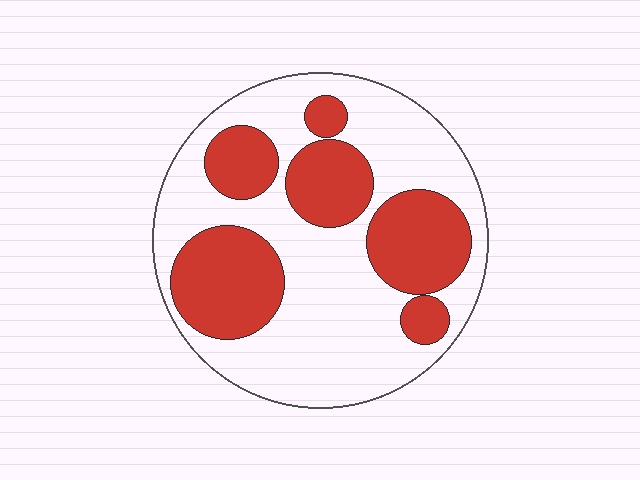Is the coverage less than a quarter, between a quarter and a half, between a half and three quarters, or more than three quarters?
Between a quarter and a half.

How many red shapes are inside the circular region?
6.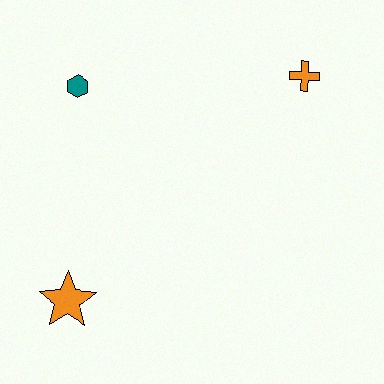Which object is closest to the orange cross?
The teal hexagon is closest to the orange cross.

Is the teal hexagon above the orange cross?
No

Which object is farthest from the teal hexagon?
The orange cross is farthest from the teal hexagon.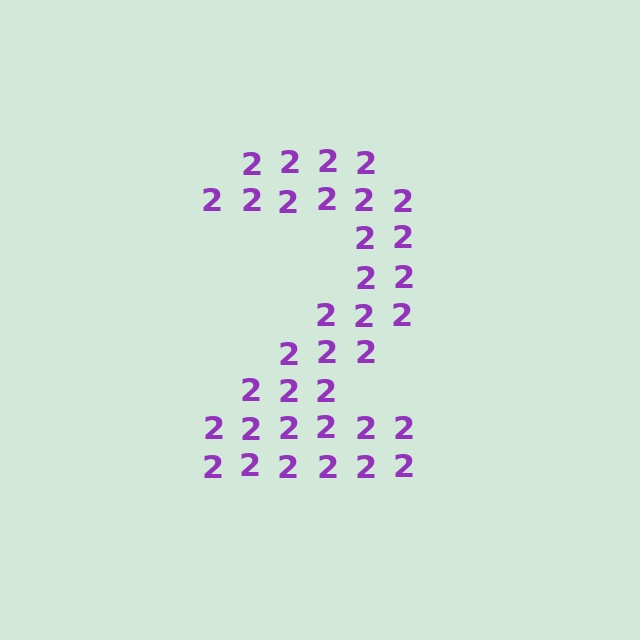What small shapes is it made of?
It is made of small digit 2's.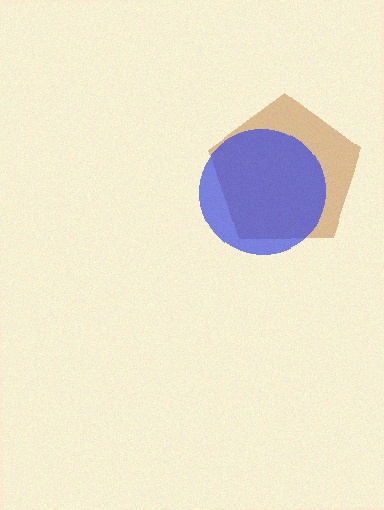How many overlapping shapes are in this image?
There are 2 overlapping shapes in the image.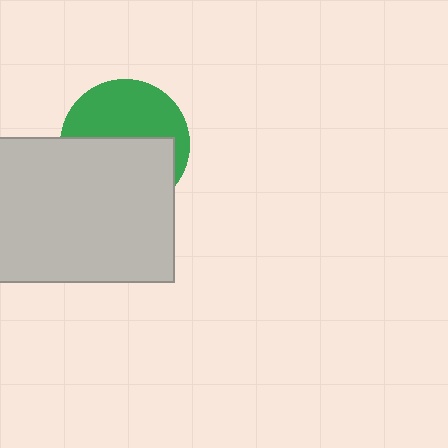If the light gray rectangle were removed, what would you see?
You would see the complete green circle.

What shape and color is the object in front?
The object in front is a light gray rectangle.